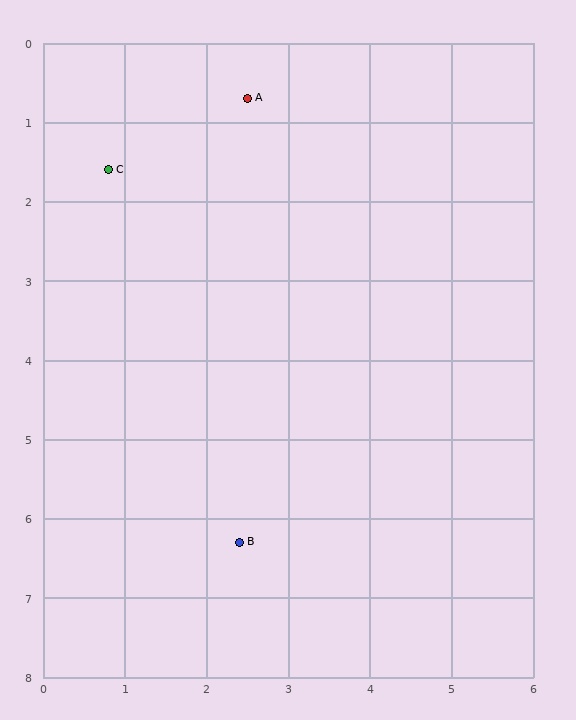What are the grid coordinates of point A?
Point A is at approximately (2.5, 0.7).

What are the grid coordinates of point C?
Point C is at approximately (0.8, 1.6).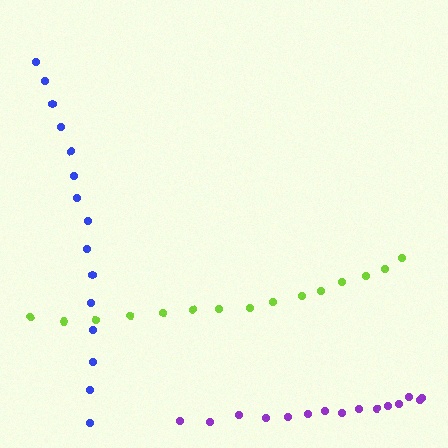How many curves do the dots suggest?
There are 3 distinct paths.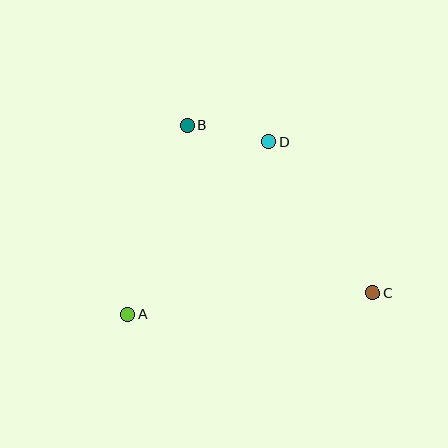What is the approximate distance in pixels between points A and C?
The distance between A and C is approximately 246 pixels.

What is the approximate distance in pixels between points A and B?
The distance between A and B is approximately 198 pixels.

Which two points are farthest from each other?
Points B and C are farthest from each other.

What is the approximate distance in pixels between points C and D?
The distance between C and D is approximately 183 pixels.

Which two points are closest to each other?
Points B and D are closest to each other.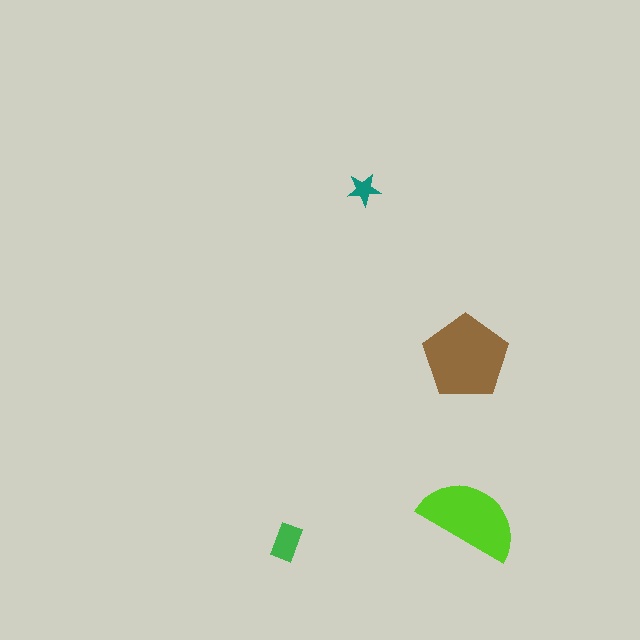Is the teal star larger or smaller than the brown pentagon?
Smaller.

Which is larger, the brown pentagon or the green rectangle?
The brown pentagon.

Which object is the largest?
The brown pentagon.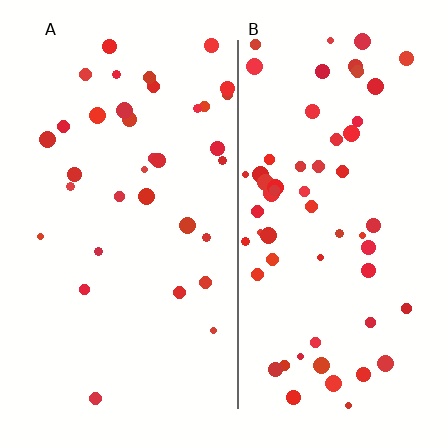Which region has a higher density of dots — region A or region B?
B (the right).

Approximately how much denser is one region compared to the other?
Approximately 1.7× — region B over region A.